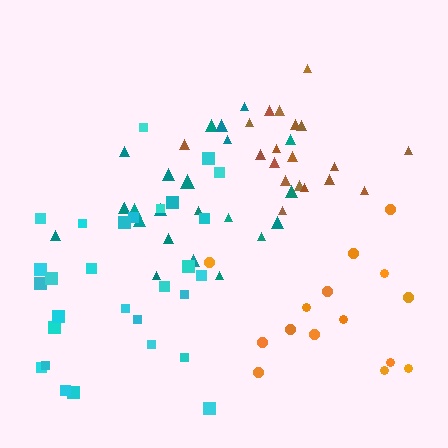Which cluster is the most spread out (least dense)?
Orange.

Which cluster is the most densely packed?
Brown.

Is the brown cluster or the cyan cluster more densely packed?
Brown.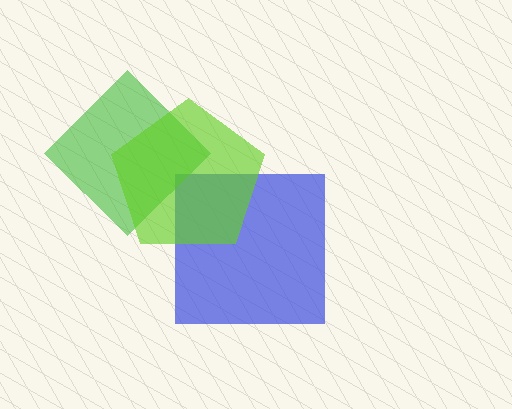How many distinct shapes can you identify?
There are 3 distinct shapes: a blue square, a green diamond, a lime pentagon.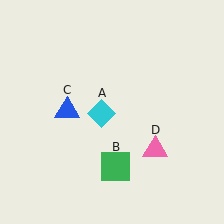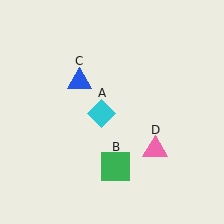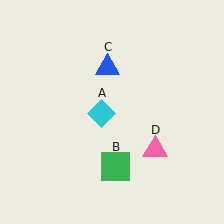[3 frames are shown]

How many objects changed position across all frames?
1 object changed position: blue triangle (object C).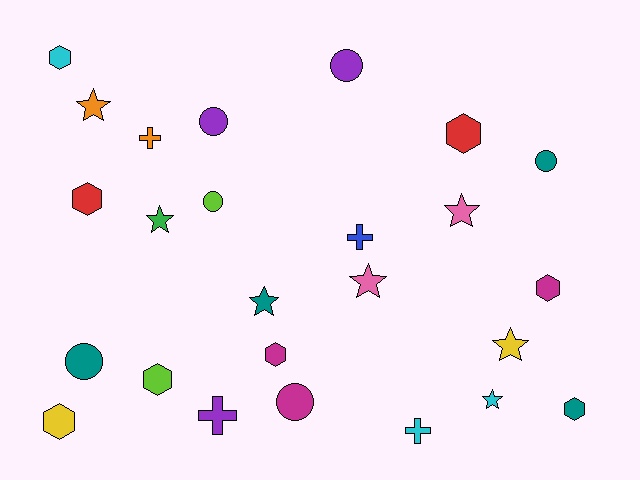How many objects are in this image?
There are 25 objects.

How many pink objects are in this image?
There are 2 pink objects.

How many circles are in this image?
There are 6 circles.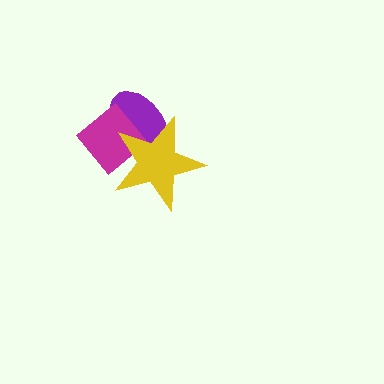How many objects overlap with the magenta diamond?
2 objects overlap with the magenta diamond.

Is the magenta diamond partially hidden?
Yes, it is partially covered by another shape.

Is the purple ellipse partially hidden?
Yes, it is partially covered by another shape.